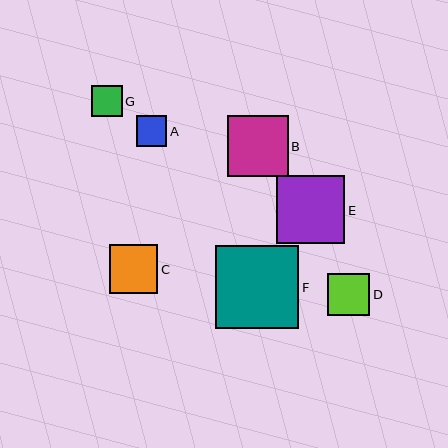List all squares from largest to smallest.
From largest to smallest: F, E, B, C, D, G, A.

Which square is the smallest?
Square A is the smallest with a size of approximately 31 pixels.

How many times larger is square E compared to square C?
Square E is approximately 1.4 times the size of square C.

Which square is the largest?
Square F is the largest with a size of approximately 83 pixels.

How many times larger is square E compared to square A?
Square E is approximately 2.2 times the size of square A.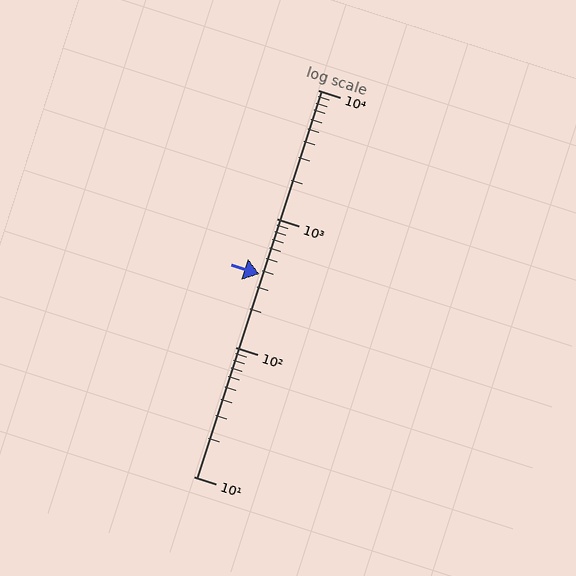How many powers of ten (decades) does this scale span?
The scale spans 3 decades, from 10 to 10000.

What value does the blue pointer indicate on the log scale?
The pointer indicates approximately 370.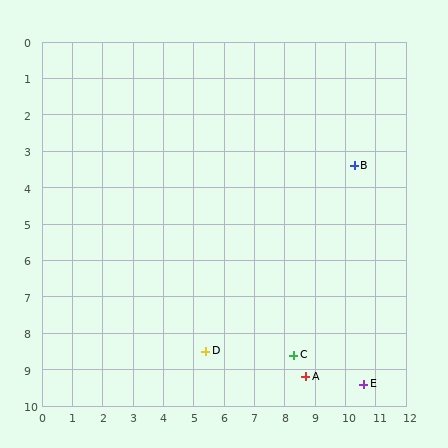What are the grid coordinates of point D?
Point D is at approximately (5.4, 8.5).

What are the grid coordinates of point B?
Point B is at approximately (10.3, 3.4).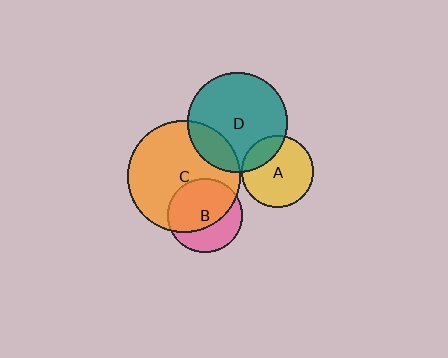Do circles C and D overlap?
Yes.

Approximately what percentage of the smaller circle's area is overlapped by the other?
Approximately 20%.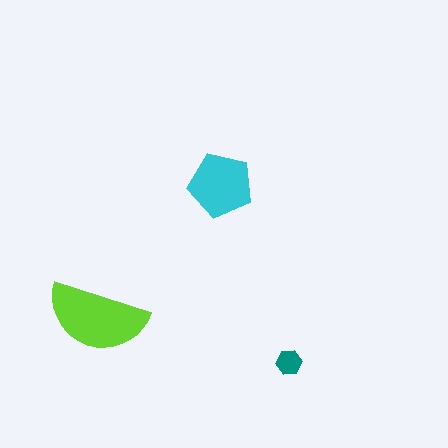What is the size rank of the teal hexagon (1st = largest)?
3rd.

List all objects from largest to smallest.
The lime semicircle, the cyan pentagon, the teal hexagon.